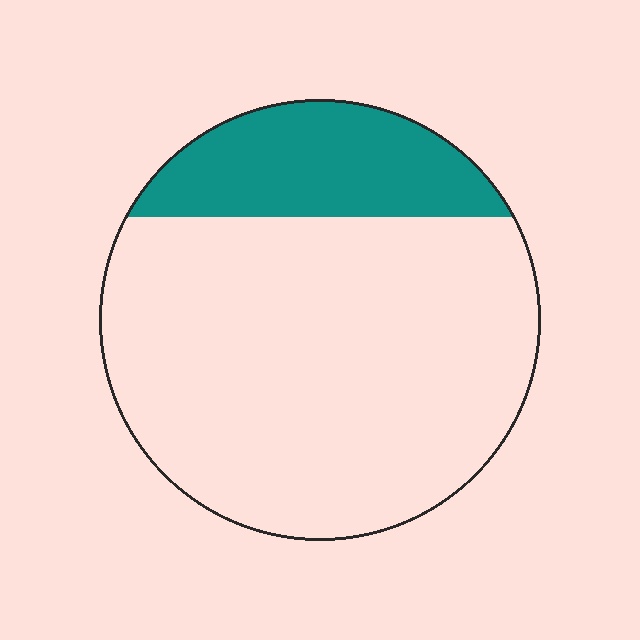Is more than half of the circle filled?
No.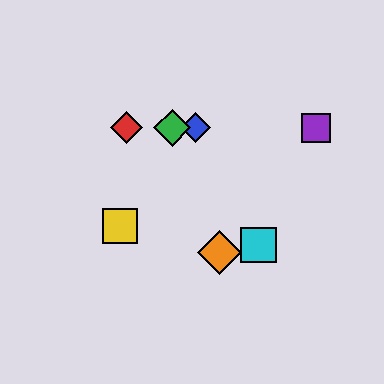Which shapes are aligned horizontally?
The red diamond, the blue diamond, the green diamond, the purple square are aligned horizontally.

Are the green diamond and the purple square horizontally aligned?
Yes, both are at y≈128.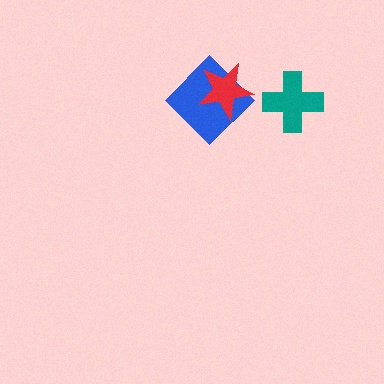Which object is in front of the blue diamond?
The red star is in front of the blue diamond.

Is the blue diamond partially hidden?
Yes, it is partially covered by another shape.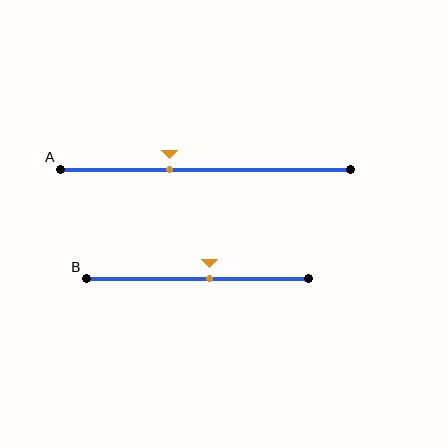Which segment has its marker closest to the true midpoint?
Segment B has its marker closest to the true midpoint.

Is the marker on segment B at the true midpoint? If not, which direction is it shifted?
No, the marker on segment B is shifted to the right by about 5% of the segment length.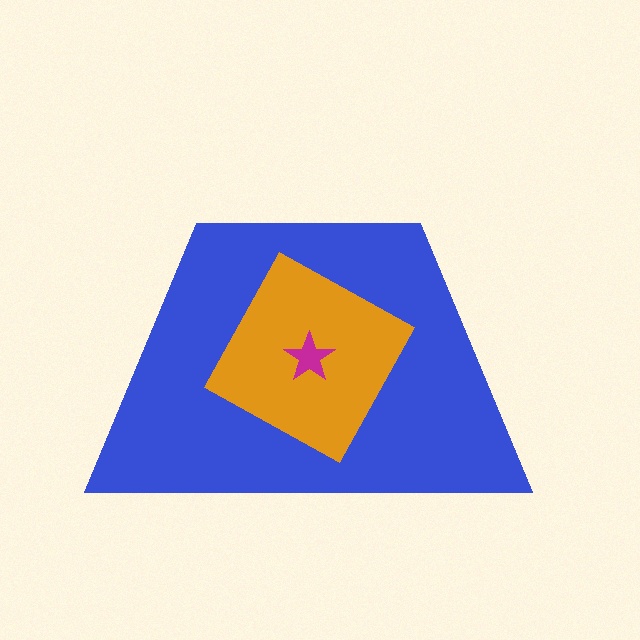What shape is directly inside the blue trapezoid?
The orange diamond.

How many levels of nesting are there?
3.